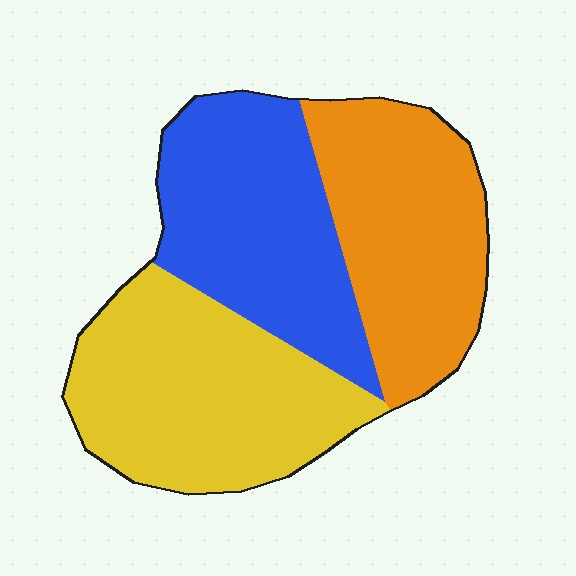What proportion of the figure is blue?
Blue covers 32% of the figure.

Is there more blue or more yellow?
Yellow.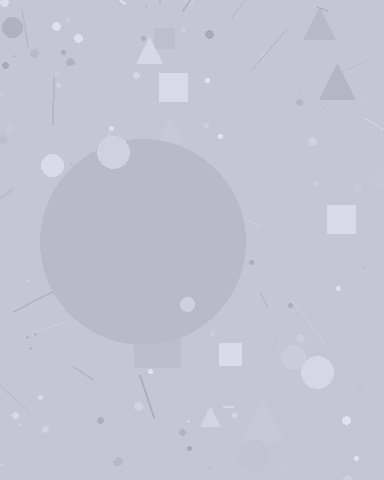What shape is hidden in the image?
A circle is hidden in the image.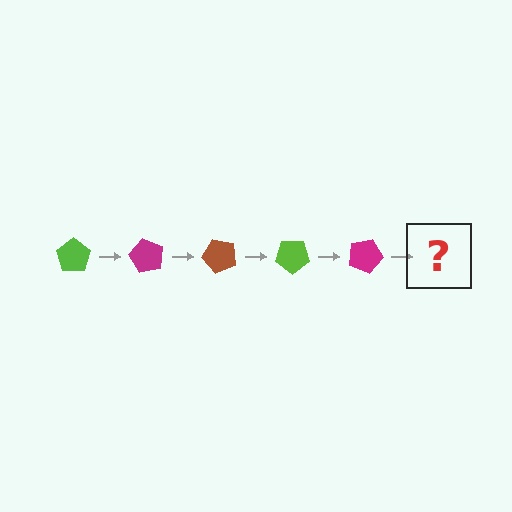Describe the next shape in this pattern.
It should be a brown pentagon, rotated 300 degrees from the start.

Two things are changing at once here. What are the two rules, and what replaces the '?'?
The two rules are that it rotates 60 degrees each step and the color cycles through lime, magenta, and brown. The '?' should be a brown pentagon, rotated 300 degrees from the start.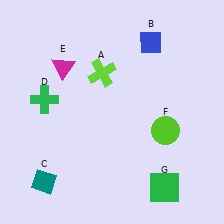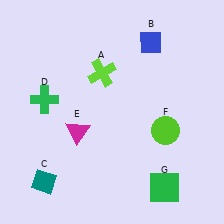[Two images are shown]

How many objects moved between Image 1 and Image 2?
1 object moved between the two images.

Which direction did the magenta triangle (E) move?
The magenta triangle (E) moved down.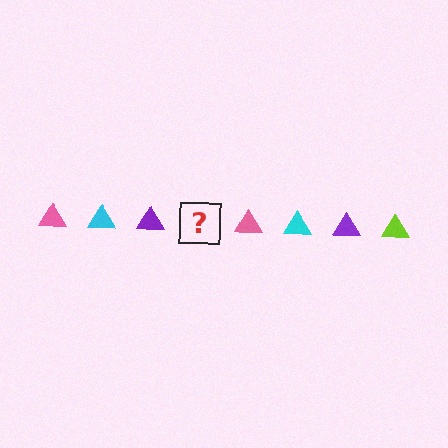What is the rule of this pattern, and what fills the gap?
The rule is that the pattern cycles through pink, cyan, purple, lime triangles. The gap should be filled with a lime triangle.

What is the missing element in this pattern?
The missing element is a lime triangle.